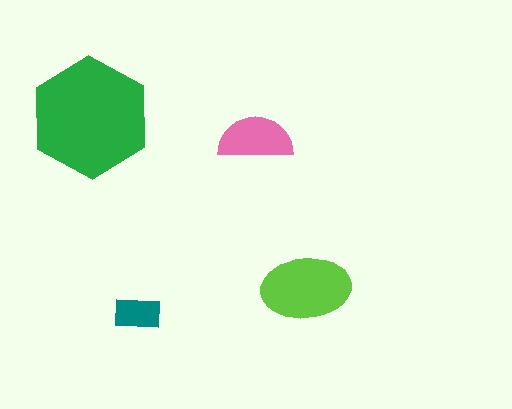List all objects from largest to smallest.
The green hexagon, the lime ellipse, the pink semicircle, the teal rectangle.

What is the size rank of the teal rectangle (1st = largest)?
4th.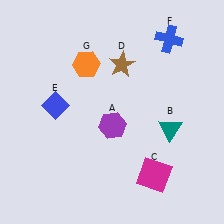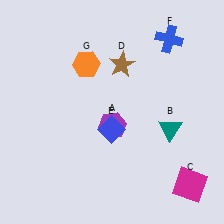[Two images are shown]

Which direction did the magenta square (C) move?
The magenta square (C) moved right.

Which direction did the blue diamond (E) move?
The blue diamond (E) moved right.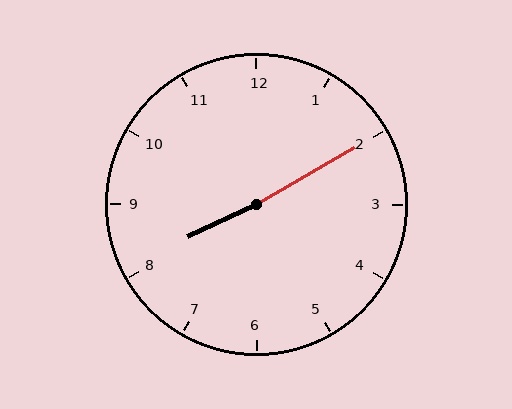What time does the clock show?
8:10.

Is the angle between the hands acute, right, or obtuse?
It is obtuse.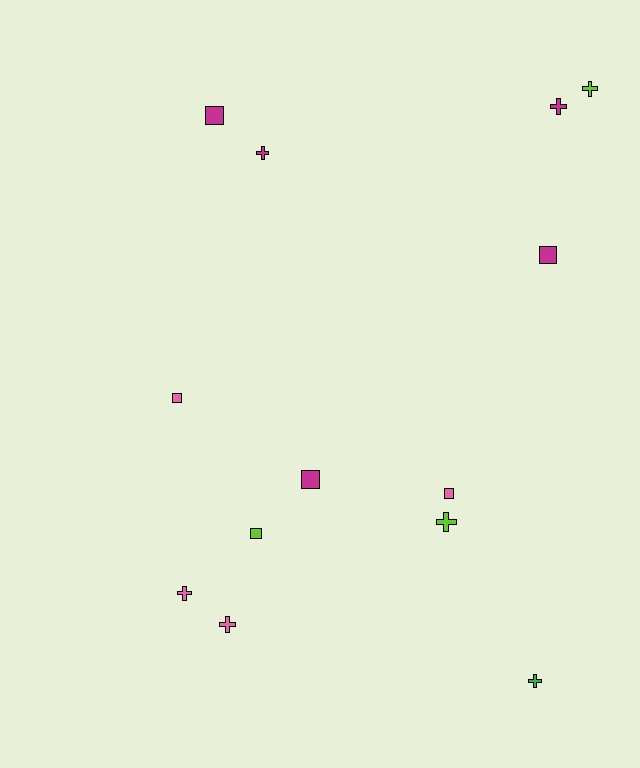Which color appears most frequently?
Magenta, with 5 objects.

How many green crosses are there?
There is 1 green cross.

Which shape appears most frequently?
Cross, with 7 objects.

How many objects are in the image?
There are 13 objects.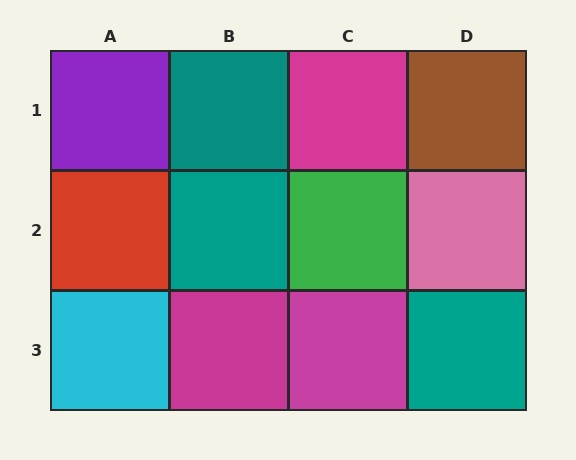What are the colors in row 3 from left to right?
Cyan, magenta, magenta, teal.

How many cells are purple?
1 cell is purple.